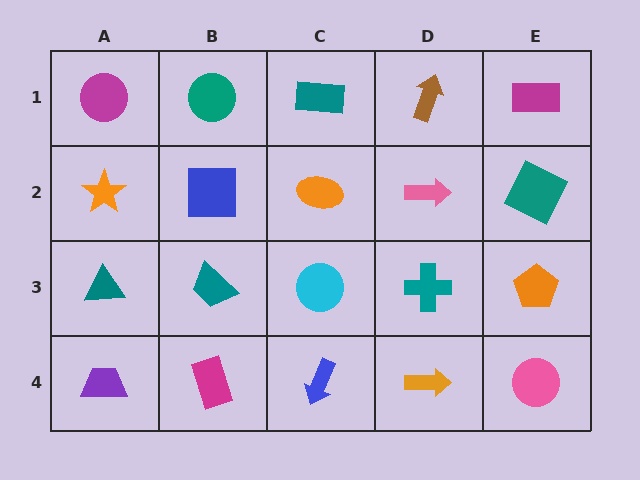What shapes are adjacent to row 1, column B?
A blue square (row 2, column B), a magenta circle (row 1, column A), a teal rectangle (row 1, column C).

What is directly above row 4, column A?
A teal triangle.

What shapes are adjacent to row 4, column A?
A teal triangle (row 3, column A), a magenta rectangle (row 4, column B).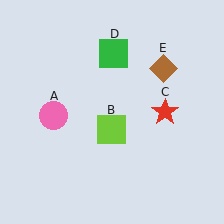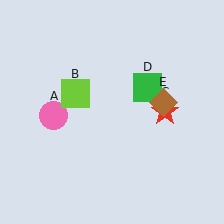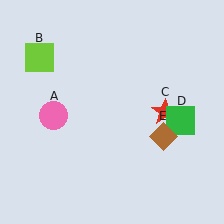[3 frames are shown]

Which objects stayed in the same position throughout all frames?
Pink circle (object A) and red star (object C) remained stationary.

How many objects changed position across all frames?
3 objects changed position: lime square (object B), green square (object D), brown diamond (object E).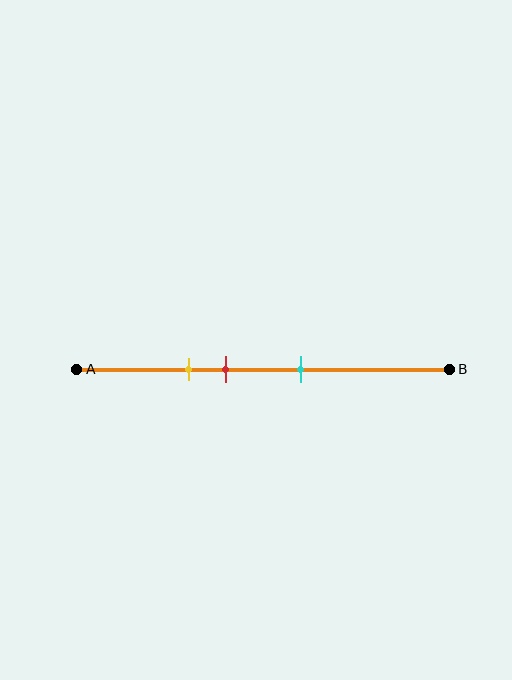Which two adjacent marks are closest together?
The yellow and red marks are the closest adjacent pair.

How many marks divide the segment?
There are 3 marks dividing the segment.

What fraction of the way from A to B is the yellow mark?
The yellow mark is approximately 30% (0.3) of the way from A to B.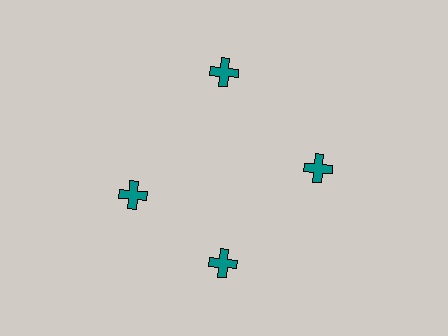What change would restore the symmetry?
The symmetry would be restored by rotating it back into even spacing with its neighbors so that all 4 crosses sit at equal angles and equal distance from the center.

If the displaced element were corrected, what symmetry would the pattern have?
It would have 4-fold rotational symmetry — the pattern would map onto itself every 90 degrees.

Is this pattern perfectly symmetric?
No. The 4 teal crosses are arranged in a ring, but one element near the 9 o'clock position is rotated out of alignment along the ring, breaking the 4-fold rotational symmetry.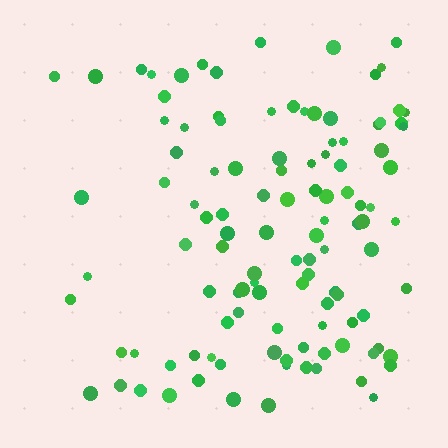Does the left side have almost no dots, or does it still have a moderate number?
Still a moderate number, just noticeably fewer than the right.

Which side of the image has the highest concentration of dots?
The right.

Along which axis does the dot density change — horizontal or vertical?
Horizontal.